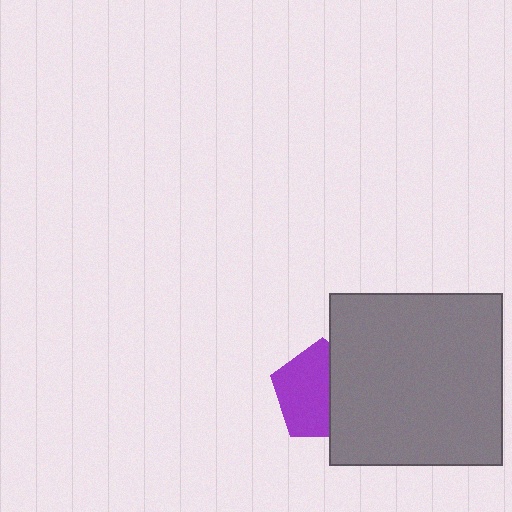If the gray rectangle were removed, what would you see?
You would see the complete purple pentagon.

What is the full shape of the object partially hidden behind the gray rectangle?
The partially hidden object is a purple pentagon.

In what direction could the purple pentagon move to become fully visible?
The purple pentagon could move left. That would shift it out from behind the gray rectangle entirely.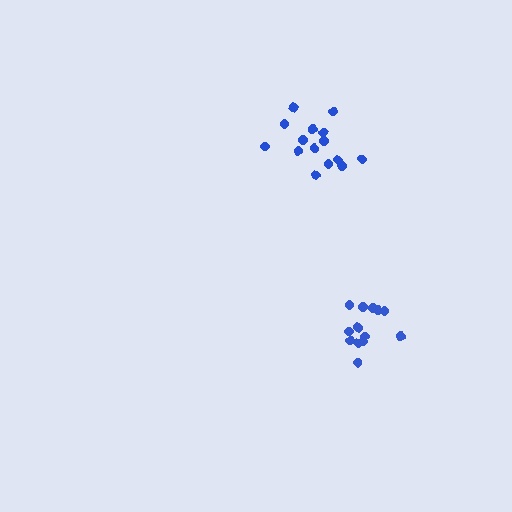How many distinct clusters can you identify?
There are 2 distinct clusters.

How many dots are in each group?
Group 1: 13 dots, Group 2: 15 dots (28 total).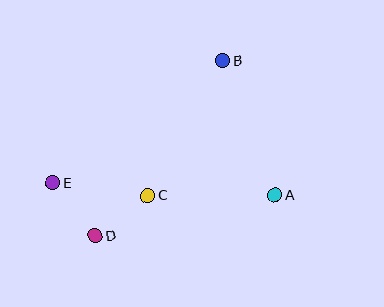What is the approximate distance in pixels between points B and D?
The distance between B and D is approximately 217 pixels.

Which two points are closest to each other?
Points C and D are closest to each other.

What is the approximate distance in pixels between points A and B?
The distance between A and B is approximately 144 pixels.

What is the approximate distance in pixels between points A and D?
The distance between A and D is approximately 184 pixels.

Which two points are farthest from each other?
Points A and E are farthest from each other.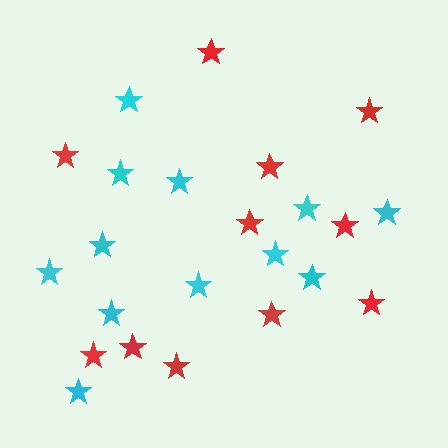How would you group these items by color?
There are 2 groups: one group of red stars (11) and one group of cyan stars (12).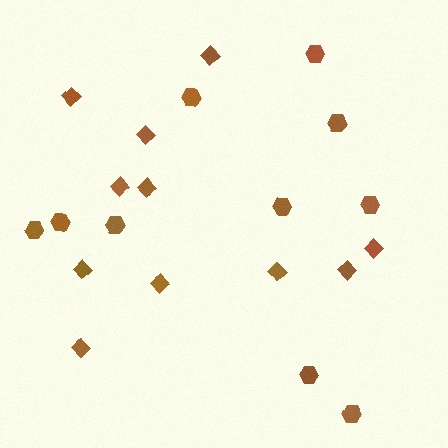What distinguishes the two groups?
There are 2 groups: one group of hexagons (10) and one group of diamonds (11).